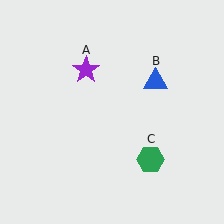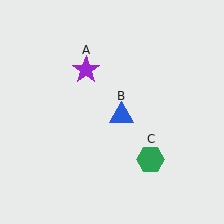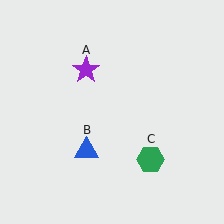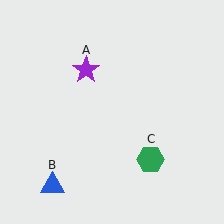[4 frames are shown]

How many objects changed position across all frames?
1 object changed position: blue triangle (object B).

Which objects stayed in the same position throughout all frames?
Purple star (object A) and green hexagon (object C) remained stationary.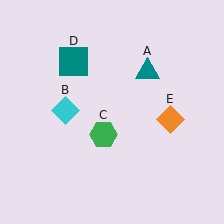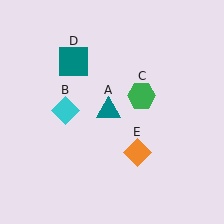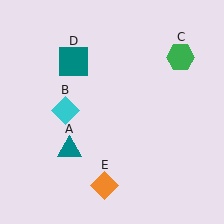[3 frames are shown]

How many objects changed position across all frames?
3 objects changed position: teal triangle (object A), green hexagon (object C), orange diamond (object E).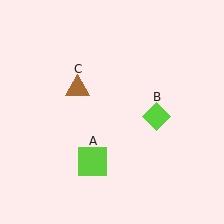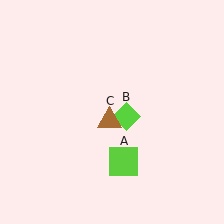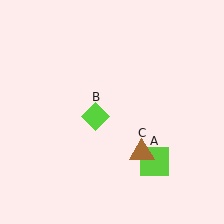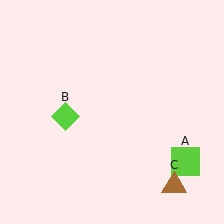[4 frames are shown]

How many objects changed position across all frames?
3 objects changed position: lime square (object A), lime diamond (object B), brown triangle (object C).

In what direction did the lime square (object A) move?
The lime square (object A) moved right.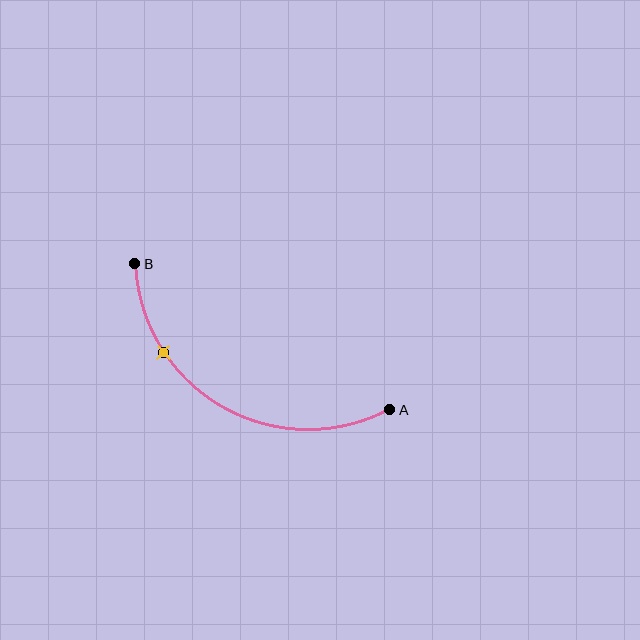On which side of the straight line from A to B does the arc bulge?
The arc bulges below the straight line connecting A and B.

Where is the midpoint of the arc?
The arc midpoint is the point on the curve farthest from the straight line joining A and B. It sits below that line.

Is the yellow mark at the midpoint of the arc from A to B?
No. The yellow mark lies on the arc but is closer to endpoint B. The arc midpoint would be at the point on the curve equidistant along the arc from both A and B.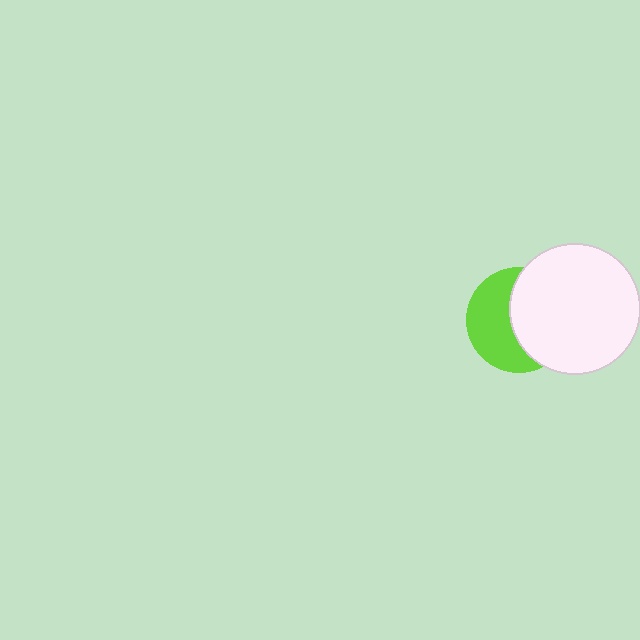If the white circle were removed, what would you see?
You would see the complete lime circle.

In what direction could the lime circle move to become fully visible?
The lime circle could move left. That would shift it out from behind the white circle entirely.